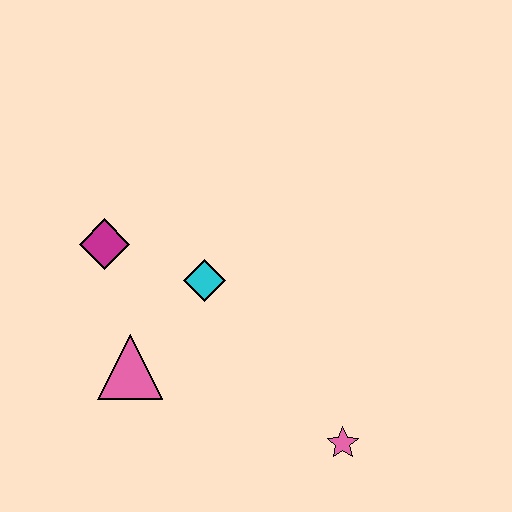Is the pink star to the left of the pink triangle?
No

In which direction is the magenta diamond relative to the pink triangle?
The magenta diamond is above the pink triangle.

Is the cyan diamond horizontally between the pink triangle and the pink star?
Yes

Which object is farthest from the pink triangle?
The pink star is farthest from the pink triangle.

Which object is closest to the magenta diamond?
The cyan diamond is closest to the magenta diamond.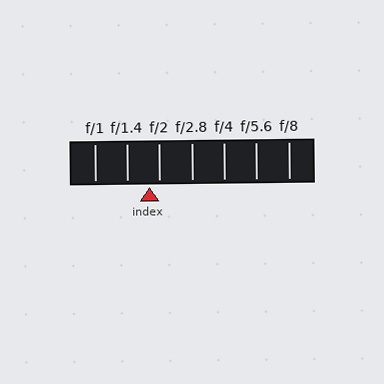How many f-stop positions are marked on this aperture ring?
There are 7 f-stop positions marked.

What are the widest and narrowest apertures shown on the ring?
The widest aperture shown is f/1 and the narrowest is f/8.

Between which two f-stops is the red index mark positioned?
The index mark is between f/1.4 and f/2.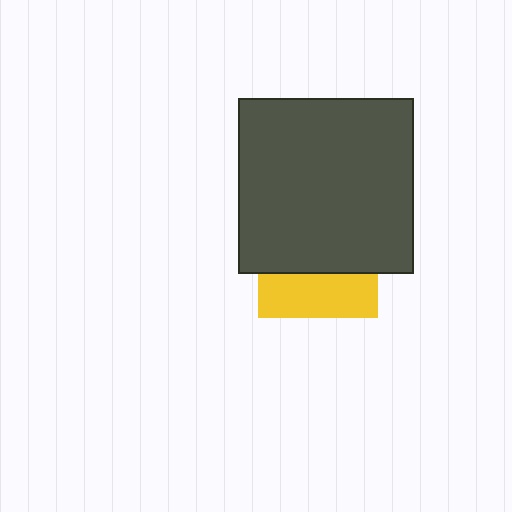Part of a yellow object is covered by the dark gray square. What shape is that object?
It is a square.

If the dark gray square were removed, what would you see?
You would see the complete yellow square.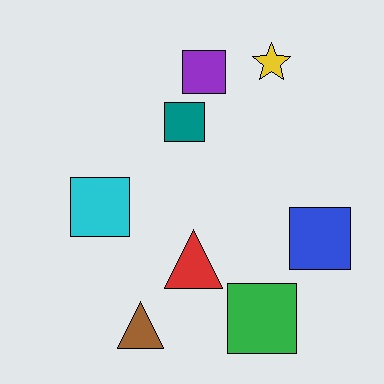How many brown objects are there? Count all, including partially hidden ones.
There is 1 brown object.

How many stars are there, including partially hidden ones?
There is 1 star.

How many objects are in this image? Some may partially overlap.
There are 8 objects.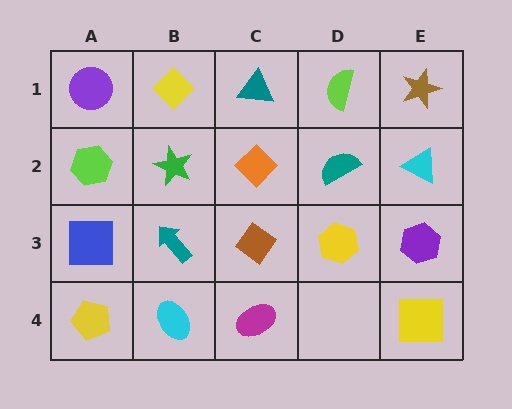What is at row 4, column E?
A yellow square.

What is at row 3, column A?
A blue square.